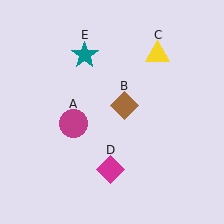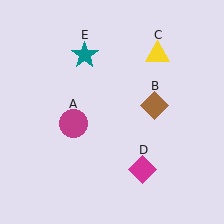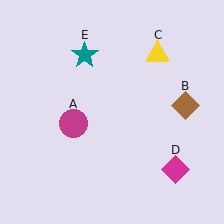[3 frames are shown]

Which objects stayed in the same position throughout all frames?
Magenta circle (object A) and yellow triangle (object C) and teal star (object E) remained stationary.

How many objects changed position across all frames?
2 objects changed position: brown diamond (object B), magenta diamond (object D).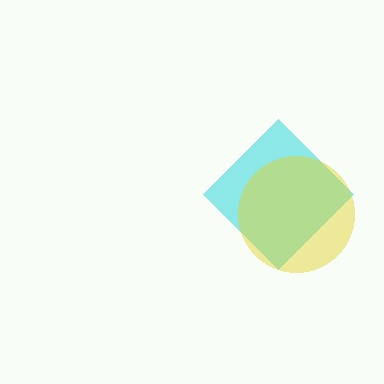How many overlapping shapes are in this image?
There are 2 overlapping shapes in the image.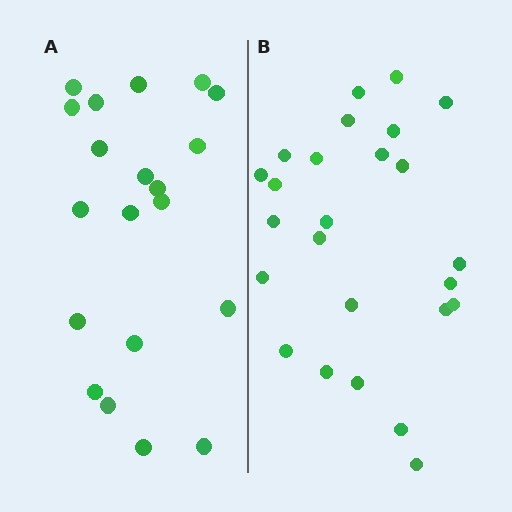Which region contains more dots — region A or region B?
Region B (the right region) has more dots.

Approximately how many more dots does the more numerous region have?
Region B has about 5 more dots than region A.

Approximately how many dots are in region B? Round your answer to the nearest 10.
About 20 dots. (The exact count is 25, which rounds to 20.)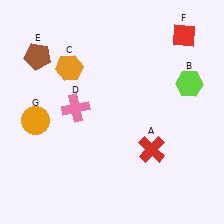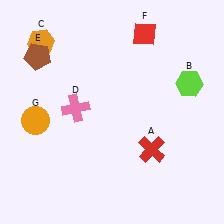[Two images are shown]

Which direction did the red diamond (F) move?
The red diamond (F) moved left.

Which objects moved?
The objects that moved are: the orange hexagon (C), the red diamond (F).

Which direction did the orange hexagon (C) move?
The orange hexagon (C) moved left.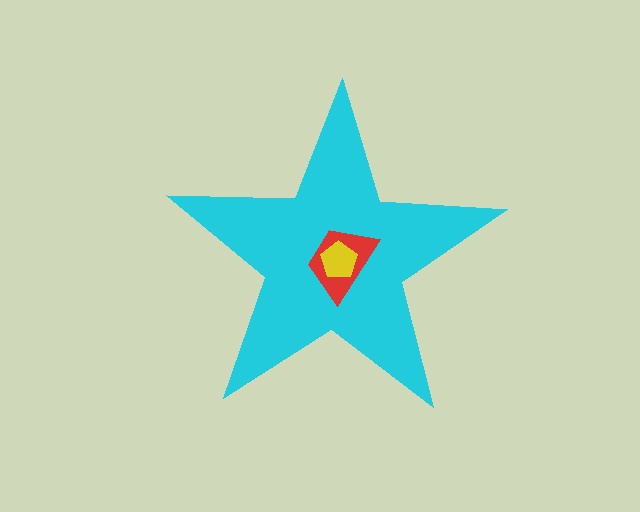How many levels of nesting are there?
3.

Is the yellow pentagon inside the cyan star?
Yes.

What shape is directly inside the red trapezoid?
The yellow pentagon.